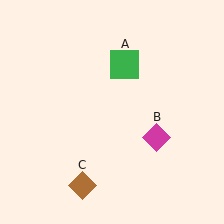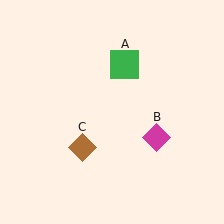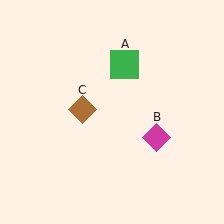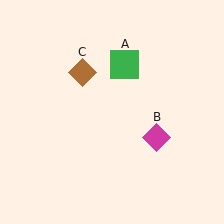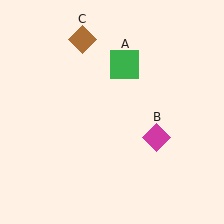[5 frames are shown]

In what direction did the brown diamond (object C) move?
The brown diamond (object C) moved up.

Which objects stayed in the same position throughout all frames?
Green square (object A) and magenta diamond (object B) remained stationary.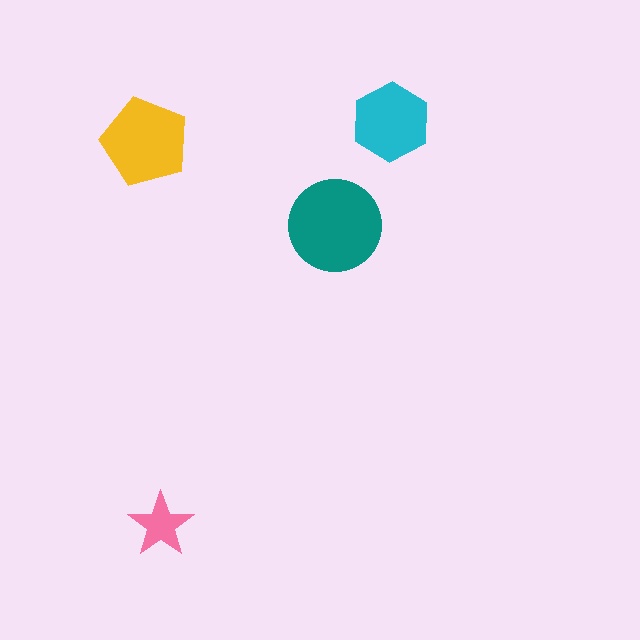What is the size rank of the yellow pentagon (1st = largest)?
2nd.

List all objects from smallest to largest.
The pink star, the cyan hexagon, the yellow pentagon, the teal circle.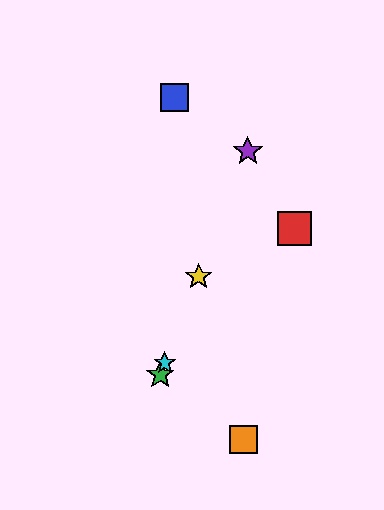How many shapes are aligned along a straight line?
4 shapes (the green star, the yellow star, the purple star, the cyan star) are aligned along a straight line.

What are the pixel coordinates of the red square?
The red square is at (295, 228).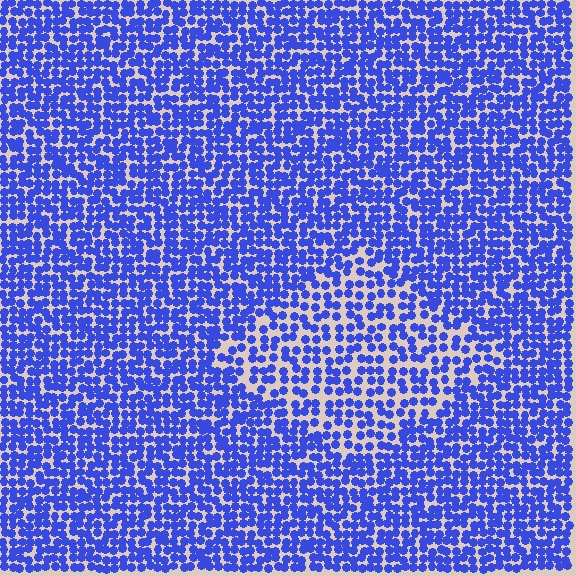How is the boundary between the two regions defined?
The boundary is defined by a change in element density (approximately 1.6x ratio). All elements are the same color, size, and shape.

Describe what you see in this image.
The image contains small blue elements arranged at two different densities. A diamond-shaped region is visible where the elements are less densely packed than the surrounding area.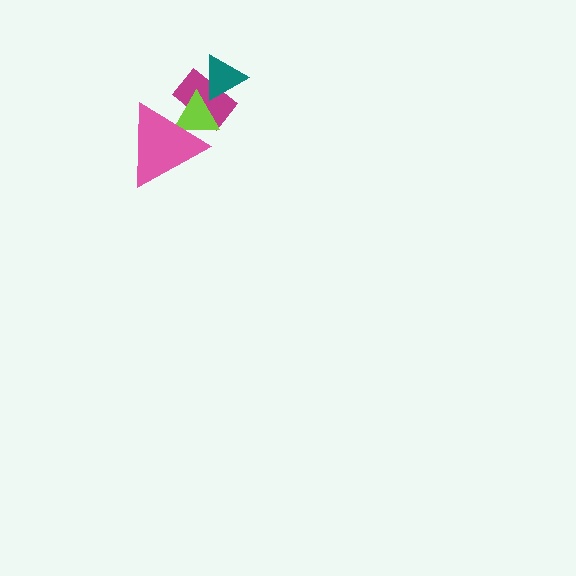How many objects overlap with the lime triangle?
3 objects overlap with the lime triangle.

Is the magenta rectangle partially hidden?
Yes, it is partially covered by another shape.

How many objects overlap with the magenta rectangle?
3 objects overlap with the magenta rectangle.